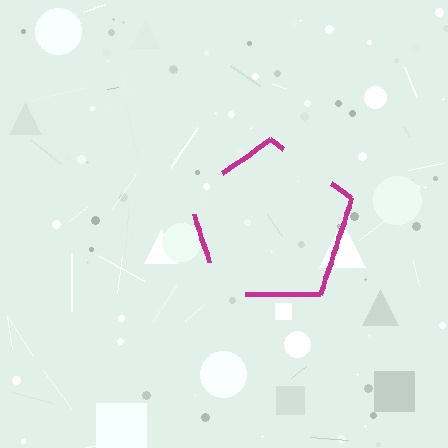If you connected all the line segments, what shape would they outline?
They would outline a pentagon.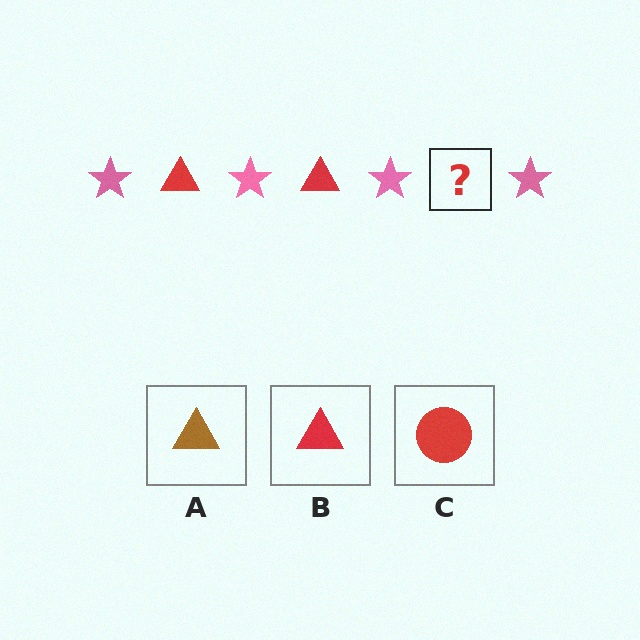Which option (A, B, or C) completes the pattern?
B.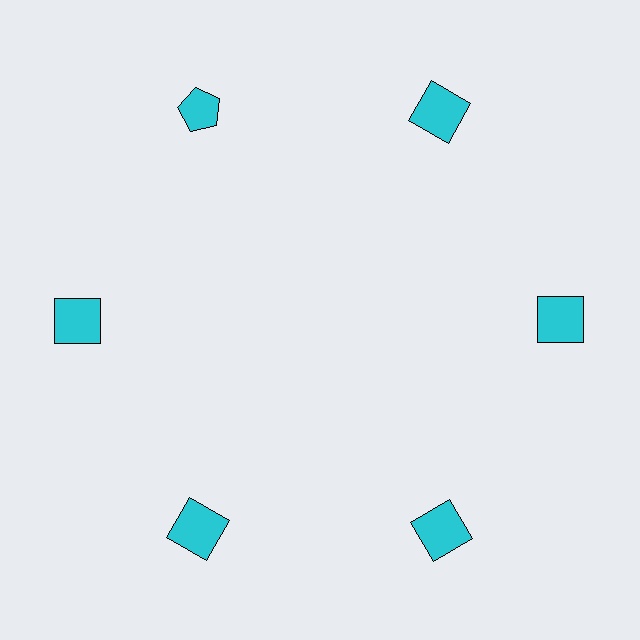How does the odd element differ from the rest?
It has a different shape: pentagon instead of square.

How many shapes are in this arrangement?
There are 6 shapes arranged in a ring pattern.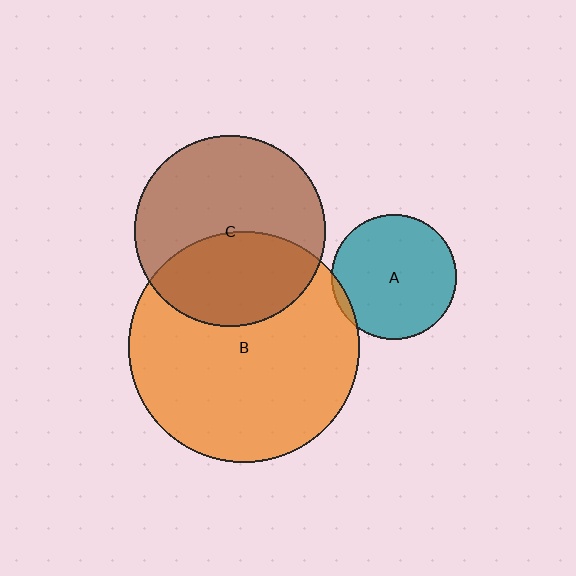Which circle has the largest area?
Circle B (orange).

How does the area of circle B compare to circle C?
Approximately 1.5 times.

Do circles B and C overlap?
Yes.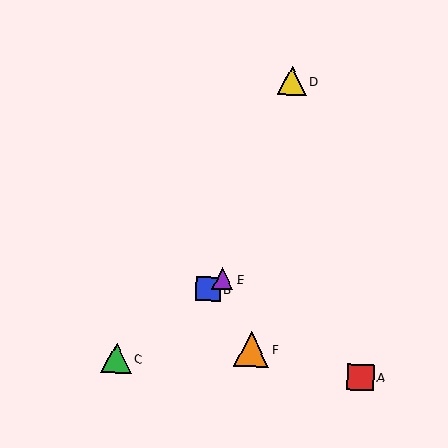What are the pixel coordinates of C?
Object C is at (116, 358).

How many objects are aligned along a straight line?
3 objects (B, C, E) are aligned along a straight line.